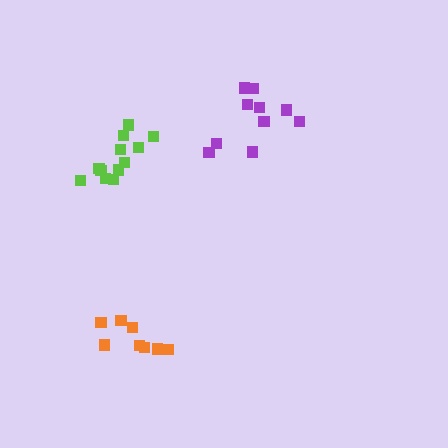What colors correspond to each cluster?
The clusters are colored: orange, purple, lime.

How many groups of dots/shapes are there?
There are 3 groups.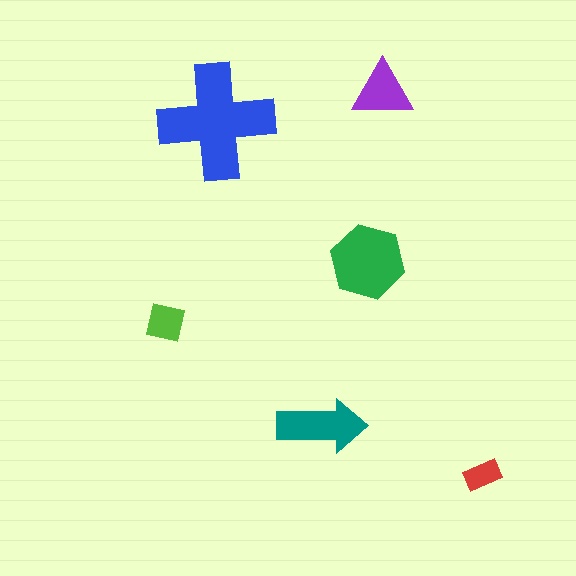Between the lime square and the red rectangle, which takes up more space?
The lime square.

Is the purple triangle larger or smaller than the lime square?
Larger.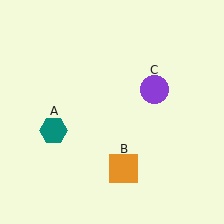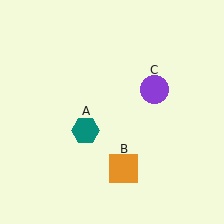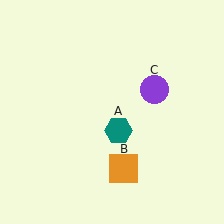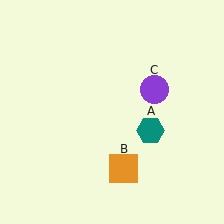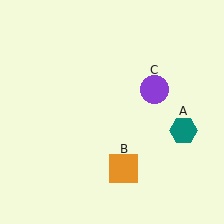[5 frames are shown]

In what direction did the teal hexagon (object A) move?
The teal hexagon (object A) moved right.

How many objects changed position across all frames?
1 object changed position: teal hexagon (object A).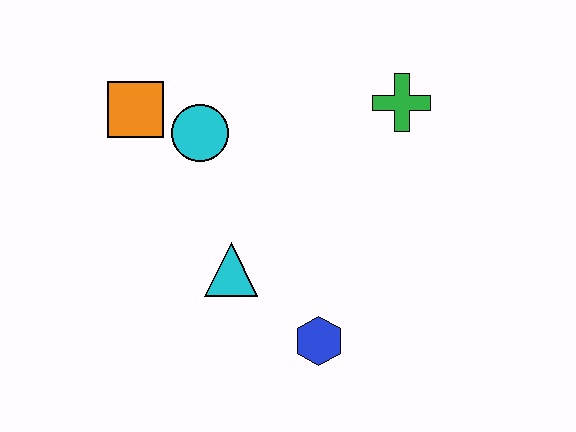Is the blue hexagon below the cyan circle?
Yes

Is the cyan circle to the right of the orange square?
Yes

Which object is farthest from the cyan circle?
The blue hexagon is farthest from the cyan circle.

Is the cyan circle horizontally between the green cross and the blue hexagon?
No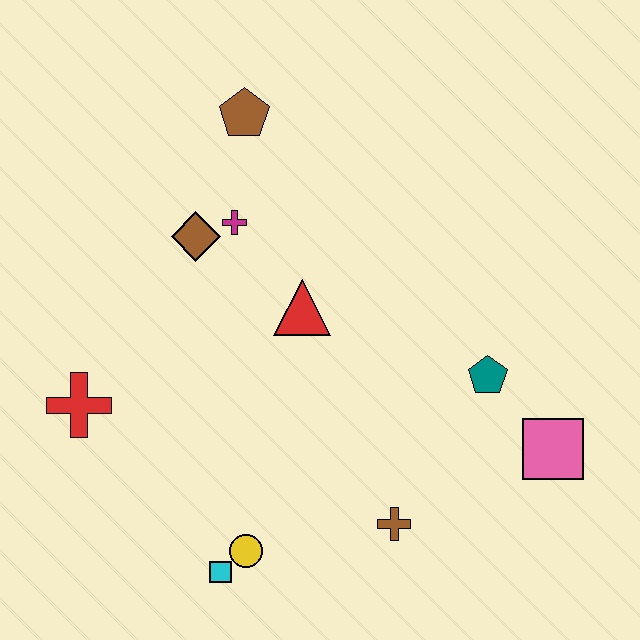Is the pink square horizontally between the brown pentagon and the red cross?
No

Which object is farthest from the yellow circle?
The brown pentagon is farthest from the yellow circle.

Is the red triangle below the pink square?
No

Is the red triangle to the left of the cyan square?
No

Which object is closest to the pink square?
The teal pentagon is closest to the pink square.